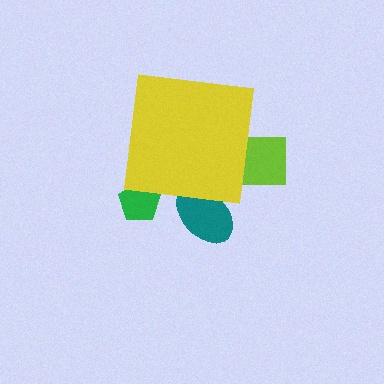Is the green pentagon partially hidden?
Yes, the green pentagon is partially hidden behind the yellow square.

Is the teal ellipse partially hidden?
Yes, the teal ellipse is partially hidden behind the yellow square.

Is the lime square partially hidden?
Yes, the lime square is partially hidden behind the yellow square.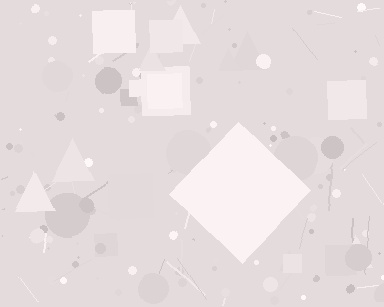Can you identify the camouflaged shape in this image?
The camouflaged shape is a diamond.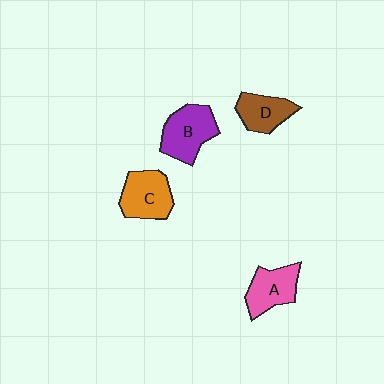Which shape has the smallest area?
Shape D (brown).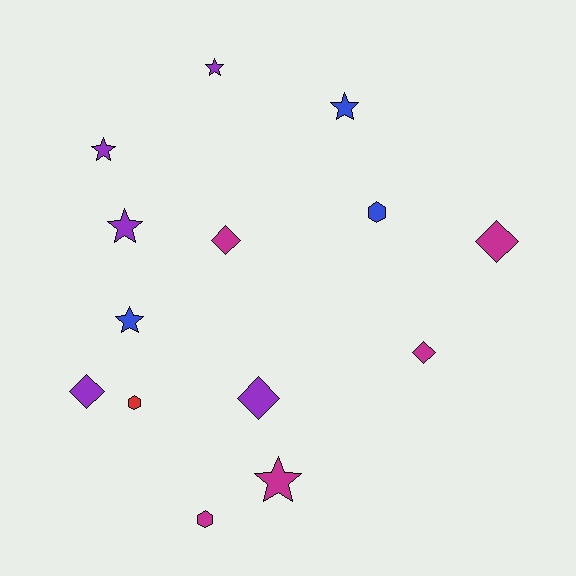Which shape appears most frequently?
Star, with 6 objects.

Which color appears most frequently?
Magenta, with 5 objects.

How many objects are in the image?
There are 14 objects.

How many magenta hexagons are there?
There is 1 magenta hexagon.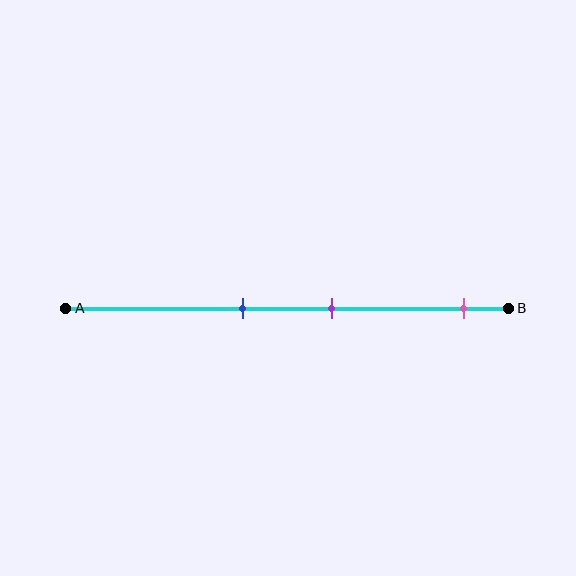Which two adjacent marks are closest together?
The blue and purple marks are the closest adjacent pair.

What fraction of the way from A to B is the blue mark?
The blue mark is approximately 40% (0.4) of the way from A to B.